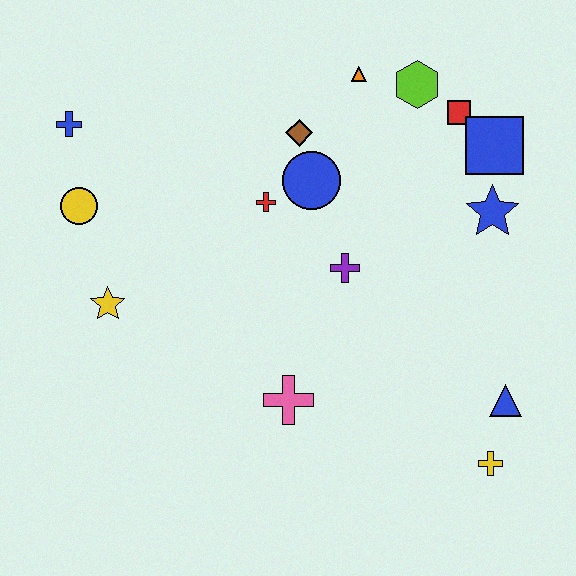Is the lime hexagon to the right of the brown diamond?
Yes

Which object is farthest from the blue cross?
The yellow cross is farthest from the blue cross.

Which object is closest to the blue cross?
The yellow circle is closest to the blue cross.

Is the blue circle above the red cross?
Yes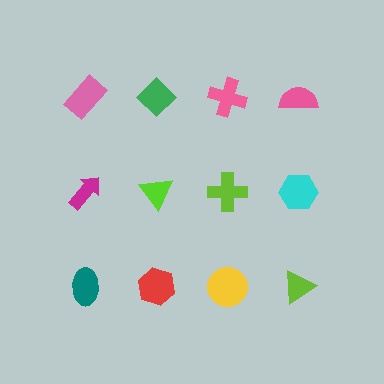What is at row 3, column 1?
A teal ellipse.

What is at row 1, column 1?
A pink rectangle.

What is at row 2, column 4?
A cyan hexagon.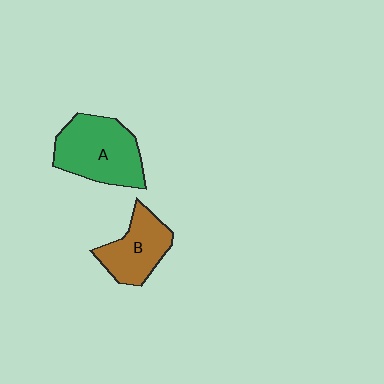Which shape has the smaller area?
Shape B (brown).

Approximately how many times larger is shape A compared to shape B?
Approximately 1.4 times.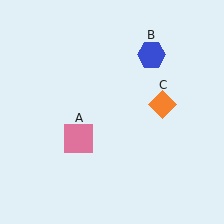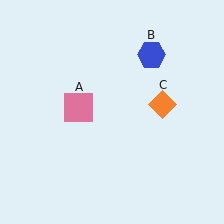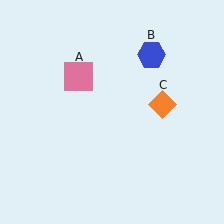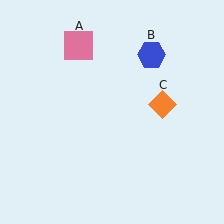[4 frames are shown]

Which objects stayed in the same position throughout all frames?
Blue hexagon (object B) and orange diamond (object C) remained stationary.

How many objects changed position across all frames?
1 object changed position: pink square (object A).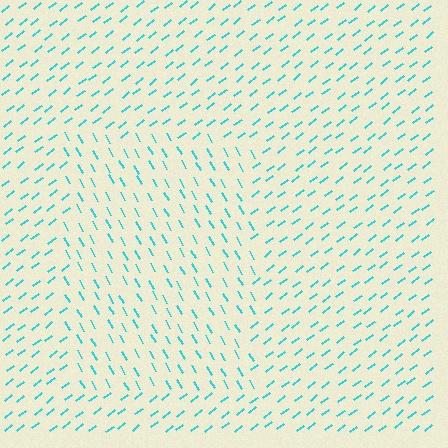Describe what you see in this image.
The image is filled with small cyan line segments. A rectangle region in the image has lines oriented differently from the surrounding lines, creating a visible texture boundary.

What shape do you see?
I see a rectangle.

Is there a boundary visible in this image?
Yes, there is a texture boundary formed by a change in line orientation.